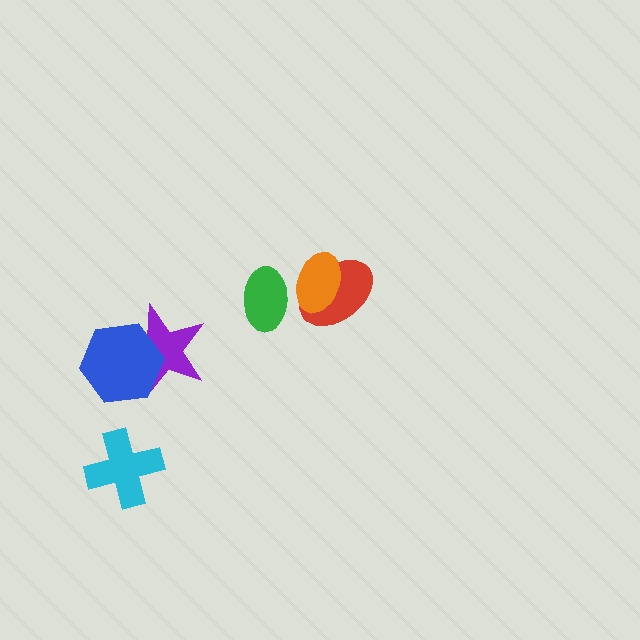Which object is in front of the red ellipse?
The orange ellipse is in front of the red ellipse.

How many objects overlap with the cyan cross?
0 objects overlap with the cyan cross.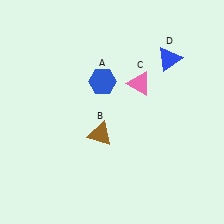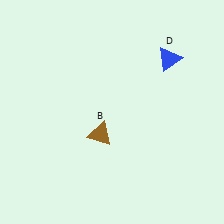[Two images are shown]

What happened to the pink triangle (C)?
The pink triangle (C) was removed in Image 2. It was in the top-right area of Image 1.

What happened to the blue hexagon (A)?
The blue hexagon (A) was removed in Image 2. It was in the top-left area of Image 1.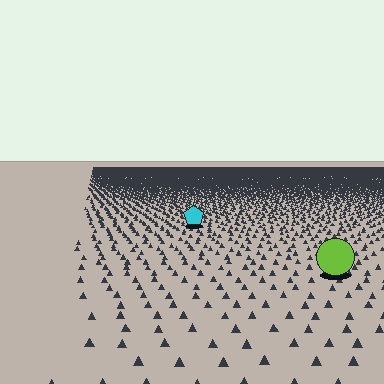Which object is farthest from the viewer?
The cyan pentagon is farthest from the viewer. It appears smaller and the ground texture around it is denser.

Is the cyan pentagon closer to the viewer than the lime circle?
No. The lime circle is closer — you can tell from the texture gradient: the ground texture is coarser near it.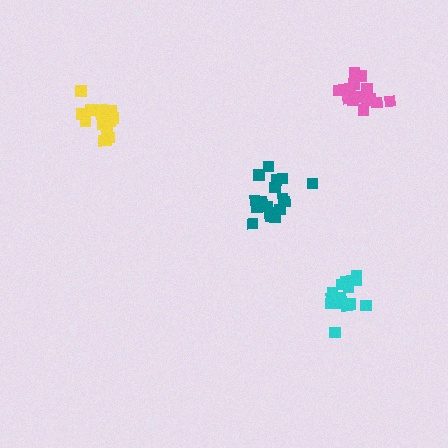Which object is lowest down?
The cyan cluster is bottommost.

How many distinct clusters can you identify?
There are 4 distinct clusters.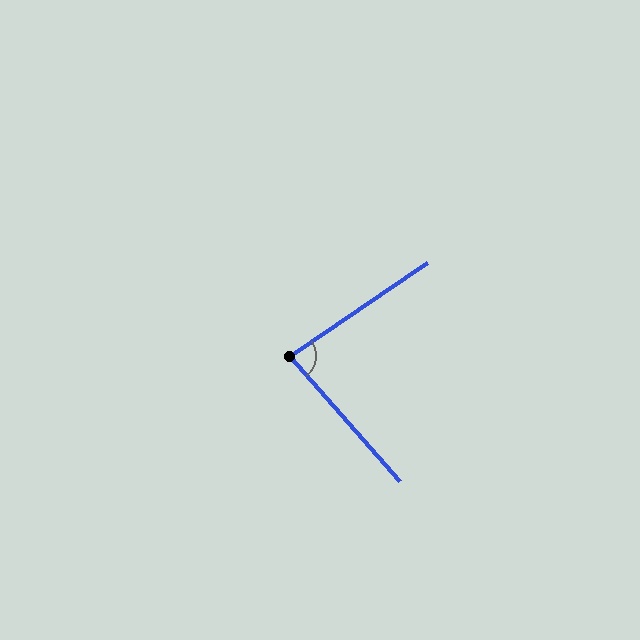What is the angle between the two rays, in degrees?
Approximately 83 degrees.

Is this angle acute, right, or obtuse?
It is acute.